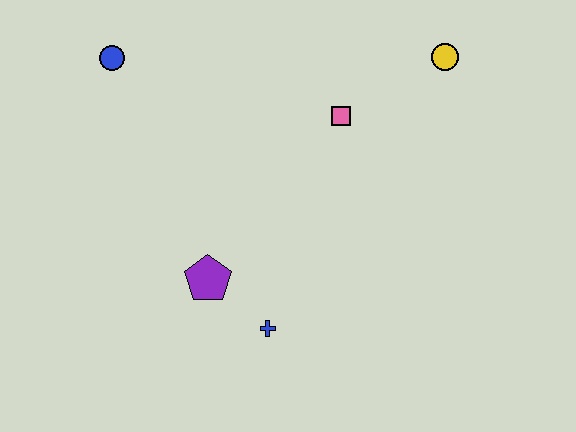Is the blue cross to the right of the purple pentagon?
Yes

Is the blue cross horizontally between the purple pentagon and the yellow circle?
Yes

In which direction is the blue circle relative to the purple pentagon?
The blue circle is above the purple pentagon.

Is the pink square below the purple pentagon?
No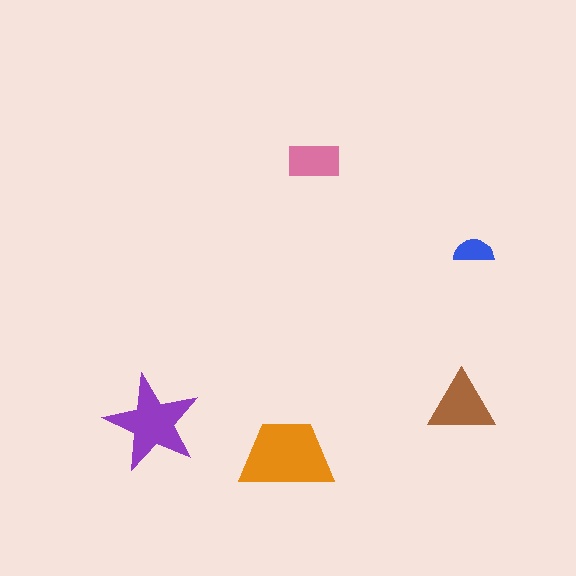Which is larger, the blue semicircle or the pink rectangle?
The pink rectangle.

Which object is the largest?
The orange trapezoid.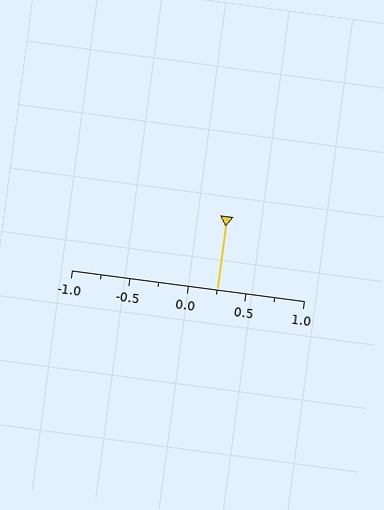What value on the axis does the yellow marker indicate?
The marker indicates approximately 0.25.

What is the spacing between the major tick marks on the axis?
The major ticks are spaced 0.5 apart.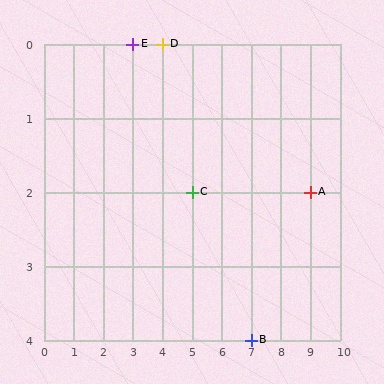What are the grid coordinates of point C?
Point C is at grid coordinates (5, 2).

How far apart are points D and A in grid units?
Points D and A are 5 columns and 2 rows apart (about 5.4 grid units diagonally).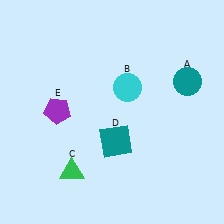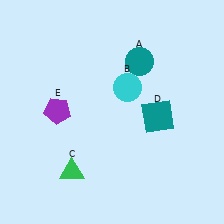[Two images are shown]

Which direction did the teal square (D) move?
The teal square (D) moved right.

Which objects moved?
The objects that moved are: the teal circle (A), the teal square (D).